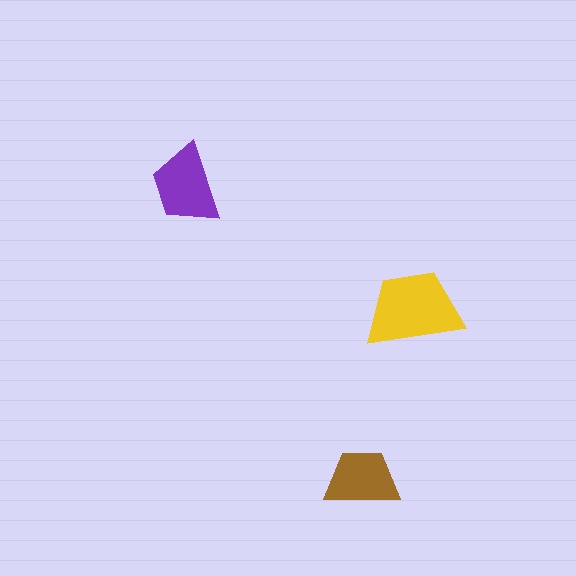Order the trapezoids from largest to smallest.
the yellow one, the purple one, the brown one.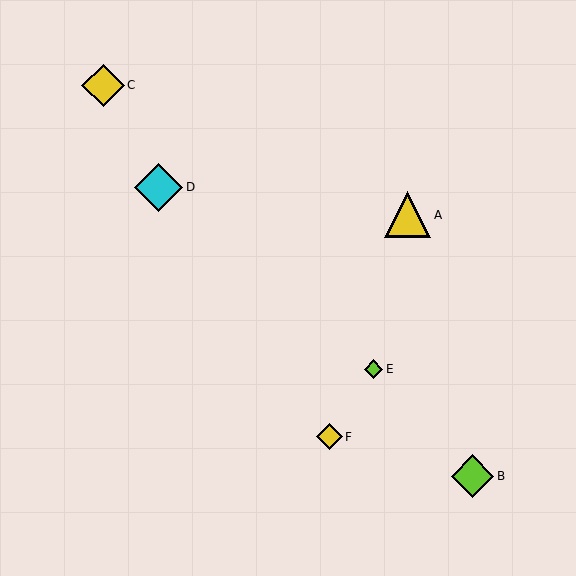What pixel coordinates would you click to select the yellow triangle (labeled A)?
Click at (408, 215) to select the yellow triangle A.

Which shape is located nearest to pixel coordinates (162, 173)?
The cyan diamond (labeled D) at (159, 187) is nearest to that location.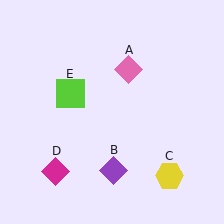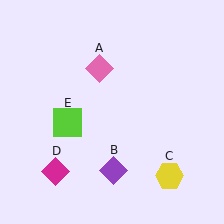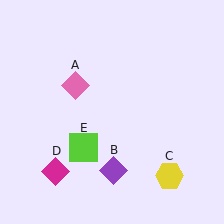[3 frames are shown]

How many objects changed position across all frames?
2 objects changed position: pink diamond (object A), lime square (object E).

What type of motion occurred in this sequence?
The pink diamond (object A), lime square (object E) rotated counterclockwise around the center of the scene.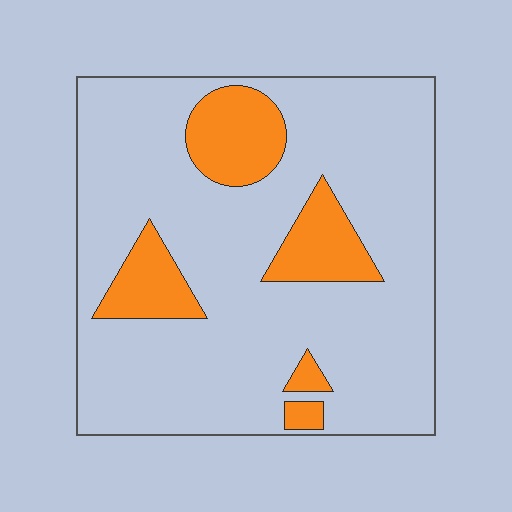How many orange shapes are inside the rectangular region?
5.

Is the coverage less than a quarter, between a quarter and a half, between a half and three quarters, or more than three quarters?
Less than a quarter.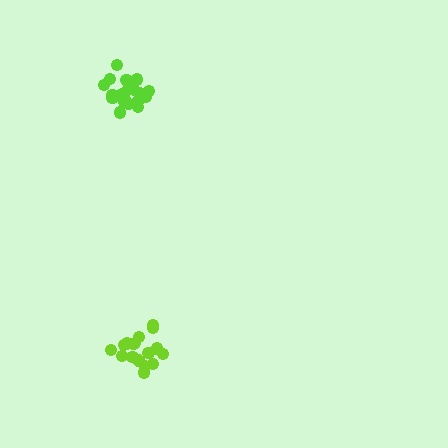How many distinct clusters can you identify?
There are 2 distinct clusters.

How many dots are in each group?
Group 1: 17 dots, Group 2: 20 dots (37 total).